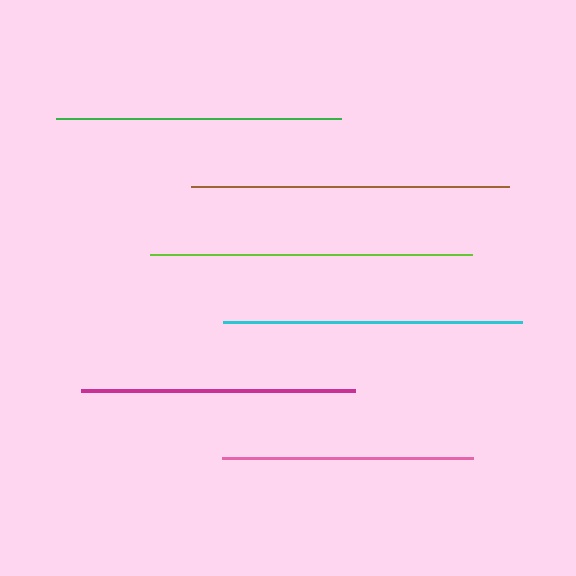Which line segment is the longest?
The lime line is the longest at approximately 323 pixels.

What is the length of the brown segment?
The brown segment is approximately 317 pixels long.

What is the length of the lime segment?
The lime segment is approximately 323 pixels long.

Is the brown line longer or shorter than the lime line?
The lime line is longer than the brown line.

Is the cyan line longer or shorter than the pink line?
The cyan line is longer than the pink line.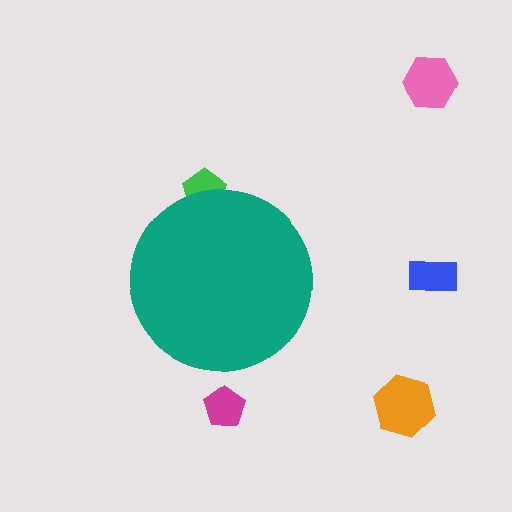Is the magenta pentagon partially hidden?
No, the magenta pentagon is fully visible.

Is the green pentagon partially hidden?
Yes, the green pentagon is partially hidden behind the teal circle.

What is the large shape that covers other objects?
A teal circle.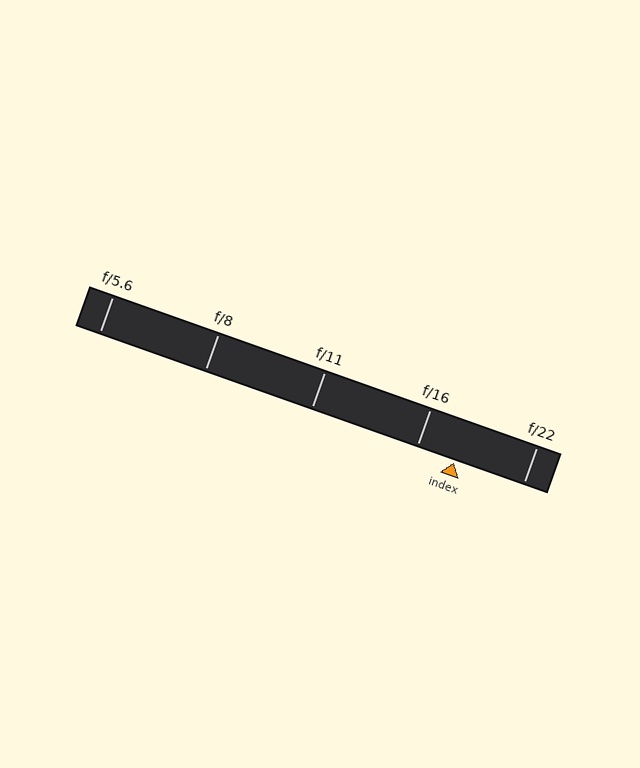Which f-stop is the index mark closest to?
The index mark is closest to f/16.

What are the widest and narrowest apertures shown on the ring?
The widest aperture shown is f/5.6 and the narrowest is f/22.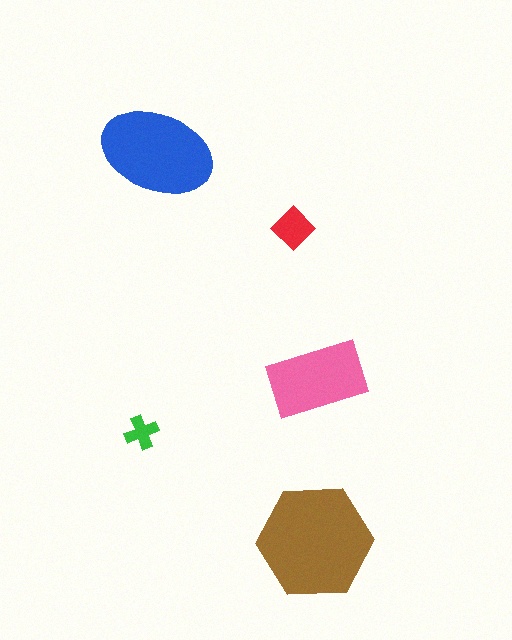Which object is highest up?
The blue ellipse is topmost.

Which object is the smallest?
The green cross.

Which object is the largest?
The brown hexagon.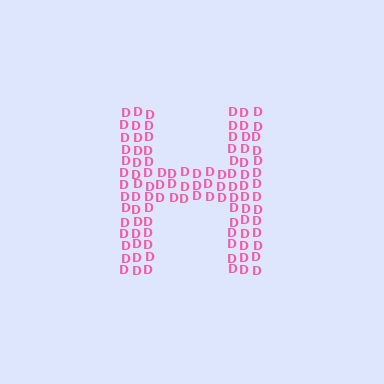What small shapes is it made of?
It is made of small letter D's.